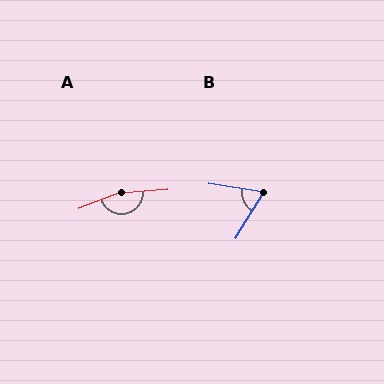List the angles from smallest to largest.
B (67°), A (162°).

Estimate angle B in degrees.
Approximately 67 degrees.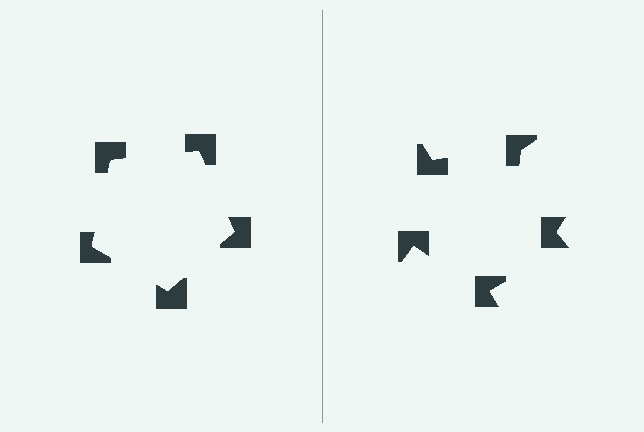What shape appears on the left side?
An illusory pentagon.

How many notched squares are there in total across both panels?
10 — 5 on each side.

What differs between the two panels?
The notched squares are positioned identically on both sides; only the wedge orientations differ. On the left they align to a pentagon; on the right they are misaligned.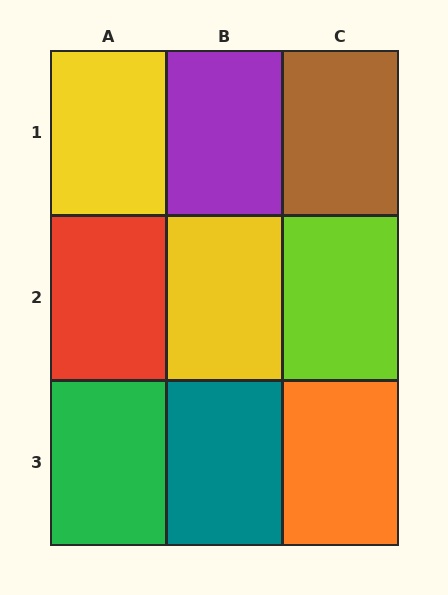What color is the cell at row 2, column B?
Yellow.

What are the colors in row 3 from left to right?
Green, teal, orange.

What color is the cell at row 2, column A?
Red.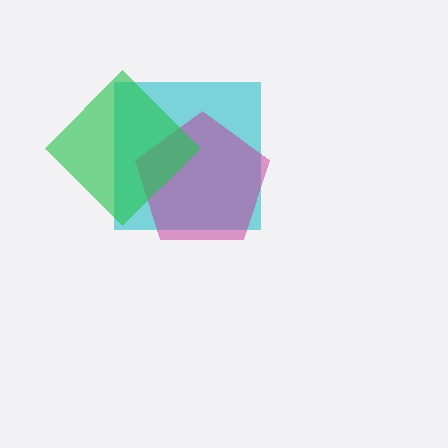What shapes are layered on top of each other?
The layered shapes are: a cyan square, a magenta pentagon, a green diamond.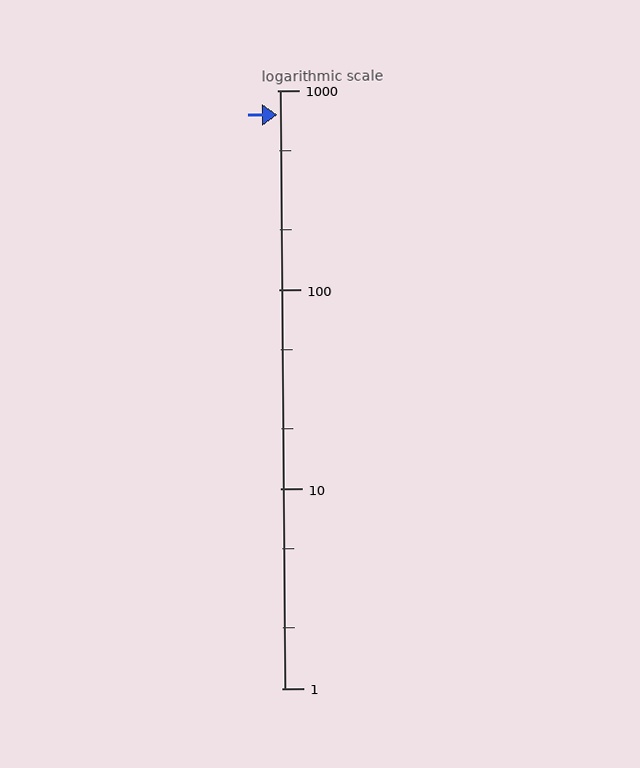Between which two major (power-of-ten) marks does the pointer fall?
The pointer is between 100 and 1000.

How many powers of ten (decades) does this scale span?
The scale spans 3 decades, from 1 to 1000.